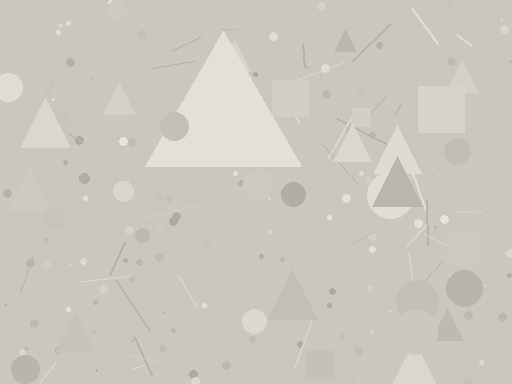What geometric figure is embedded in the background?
A triangle is embedded in the background.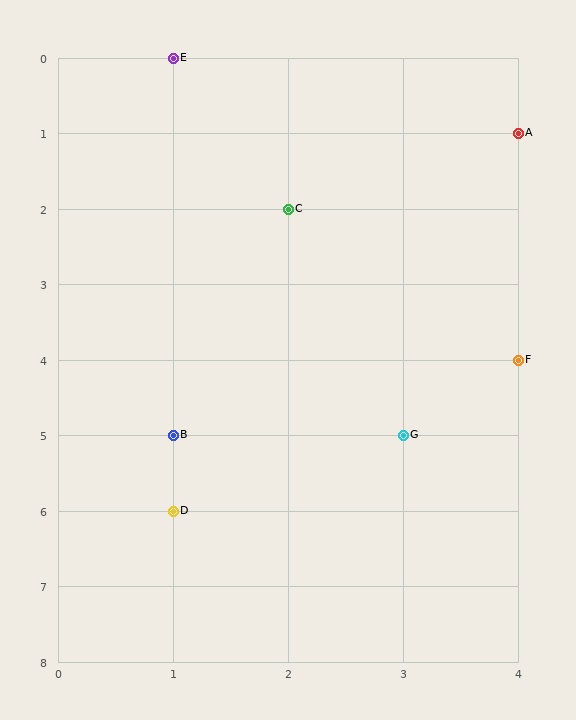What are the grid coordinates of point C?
Point C is at grid coordinates (2, 2).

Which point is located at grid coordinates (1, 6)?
Point D is at (1, 6).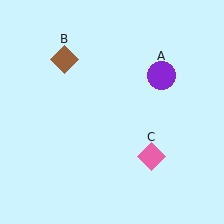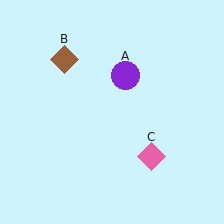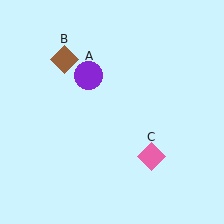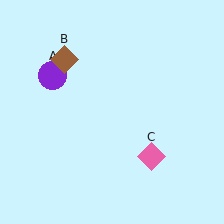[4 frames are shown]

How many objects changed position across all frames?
1 object changed position: purple circle (object A).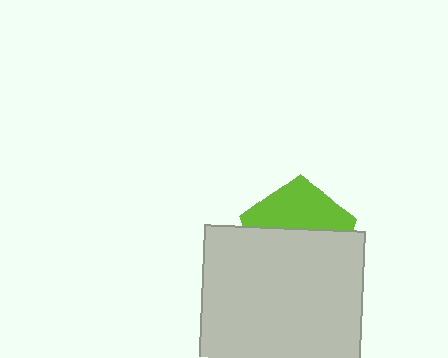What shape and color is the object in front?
The object in front is a light gray square.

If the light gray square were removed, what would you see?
You would see the complete lime pentagon.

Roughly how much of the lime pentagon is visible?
A small part of it is visible (roughly 42%).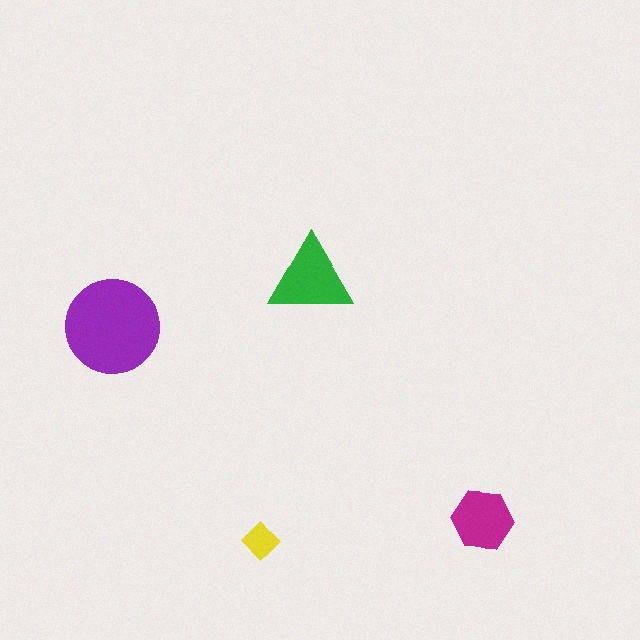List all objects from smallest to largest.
The yellow diamond, the magenta hexagon, the green triangle, the purple circle.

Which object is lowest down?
The yellow diamond is bottommost.